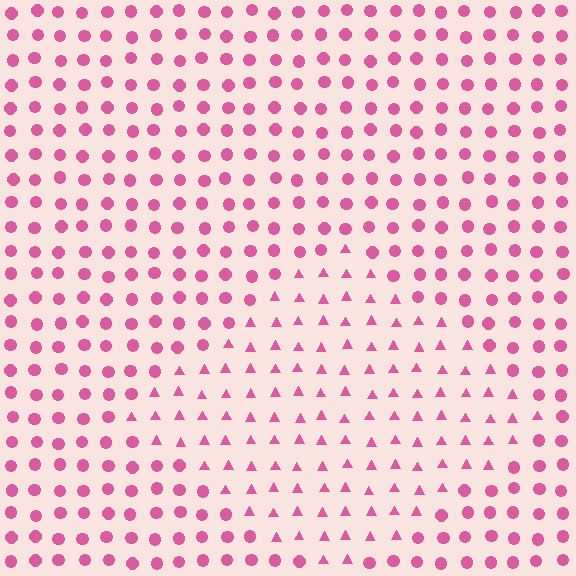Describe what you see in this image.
The image is filled with small pink elements arranged in a uniform grid. A diamond-shaped region contains triangles, while the surrounding area contains circles. The boundary is defined purely by the change in element shape.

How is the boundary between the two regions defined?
The boundary is defined by a change in element shape: triangles inside vs. circles outside. All elements share the same color and spacing.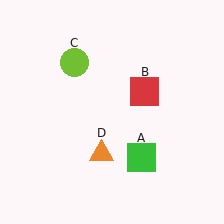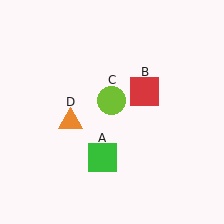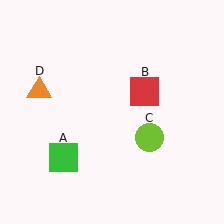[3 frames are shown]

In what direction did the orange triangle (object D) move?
The orange triangle (object D) moved up and to the left.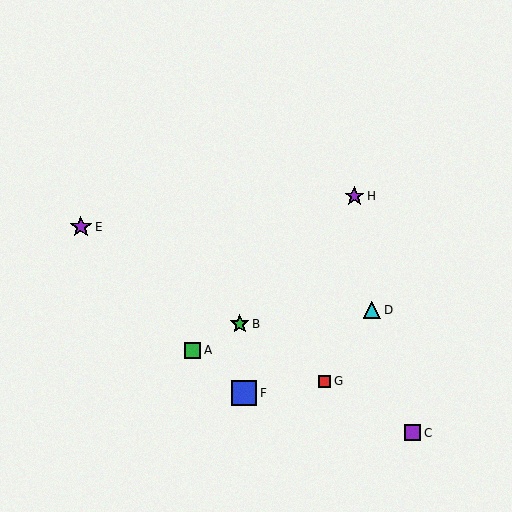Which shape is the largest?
The blue square (labeled F) is the largest.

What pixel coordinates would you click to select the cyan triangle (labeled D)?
Click at (372, 310) to select the cyan triangle D.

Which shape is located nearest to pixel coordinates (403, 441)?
The purple square (labeled C) at (413, 433) is nearest to that location.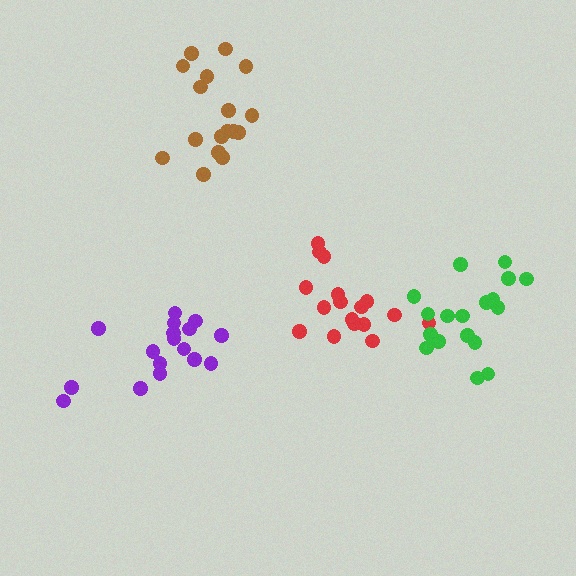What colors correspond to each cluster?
The clusters are colored: brown, purple, red, green.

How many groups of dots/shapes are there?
There are 4 groups.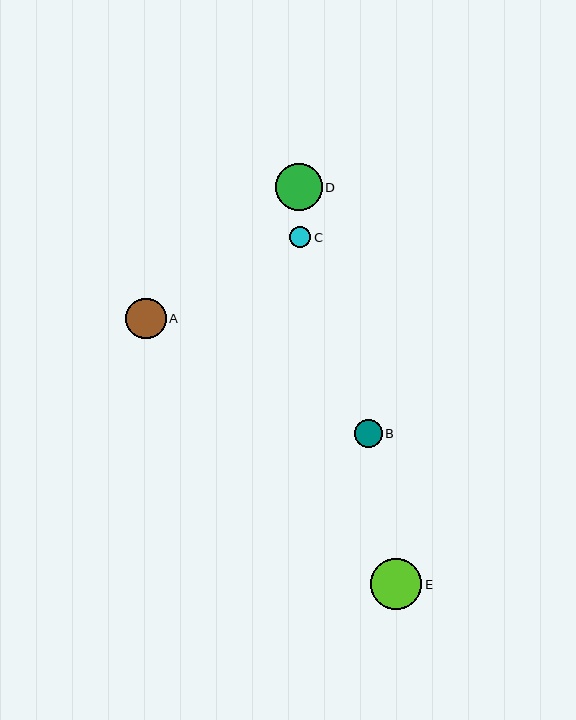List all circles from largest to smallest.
From largest to smallest: E, D, A, B, C.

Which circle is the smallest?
Circle C is the smallest with a size of approximately 21 pixels.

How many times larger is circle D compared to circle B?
Circle D is approximately 1.7 times the size of circle B.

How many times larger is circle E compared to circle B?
Circle E is approximately 1.8 times the size of circle B.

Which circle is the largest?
Circle E is the largest with a size of approximately 51 pixels.